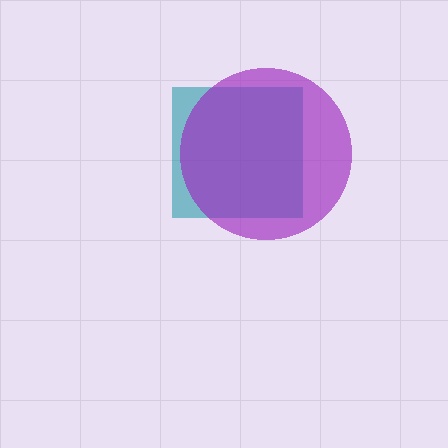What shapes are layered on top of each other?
The layered shapes are: a teal square, a purple circle.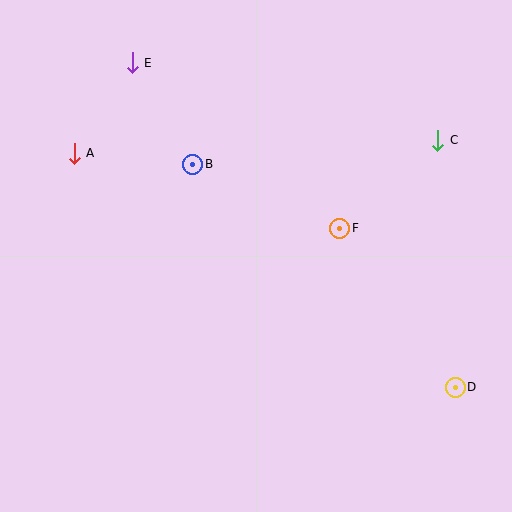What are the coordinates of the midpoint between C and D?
The midpoint between C and D is at (446, 264).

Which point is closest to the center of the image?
Point F at (340, 228) is closest to the center.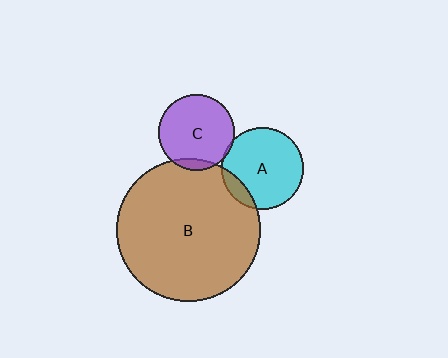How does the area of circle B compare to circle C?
Approximately 3.5 times.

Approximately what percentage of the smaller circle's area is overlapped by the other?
Approximately 10%.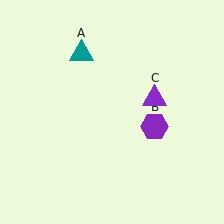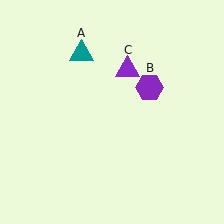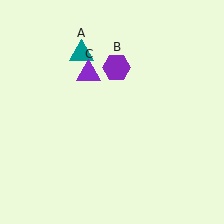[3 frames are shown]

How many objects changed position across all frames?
2 objects changed position: purple hexagon (object B), purple triangle (object C).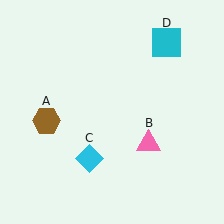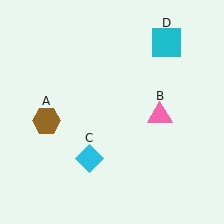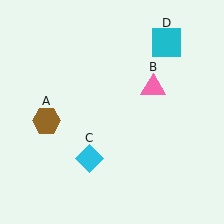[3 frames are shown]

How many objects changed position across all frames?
1 object changed position: pink triangle (object B).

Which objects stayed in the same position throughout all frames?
Brown hexagon (object A) and cyan diamond (object C) and cyan square (object D) remained stationary.